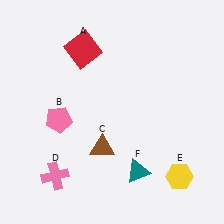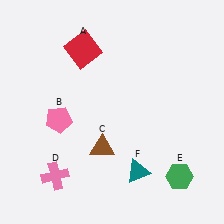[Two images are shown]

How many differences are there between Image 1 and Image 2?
There is 1 difference between the two images.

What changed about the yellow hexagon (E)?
In Image 1, E is yellow. In Image 2, it changed to green.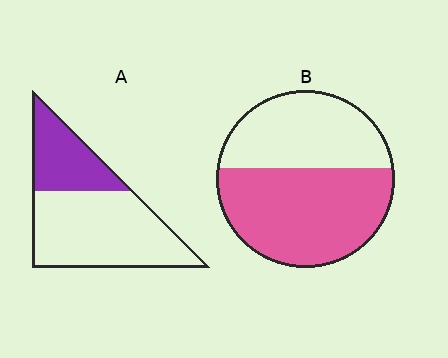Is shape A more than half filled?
No.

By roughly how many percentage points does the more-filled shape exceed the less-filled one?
By roughly 25 percentage points (B over A).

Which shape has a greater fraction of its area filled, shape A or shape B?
Shape B.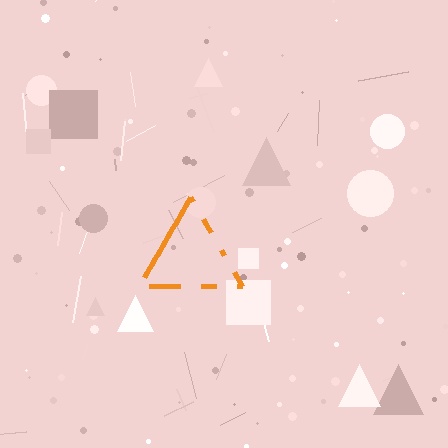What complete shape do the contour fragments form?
The contour fragments form a triangle.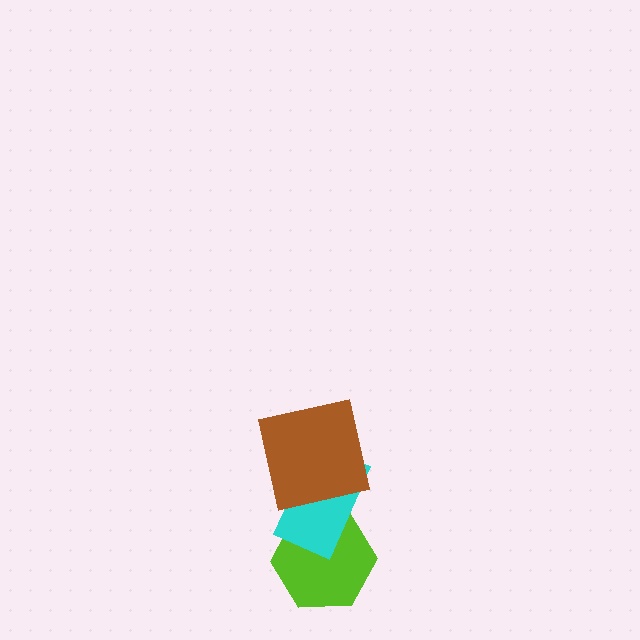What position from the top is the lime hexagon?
The lime hexagon is 3rd from the top.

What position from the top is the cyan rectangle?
The cyan rectangle is 2nd from the top.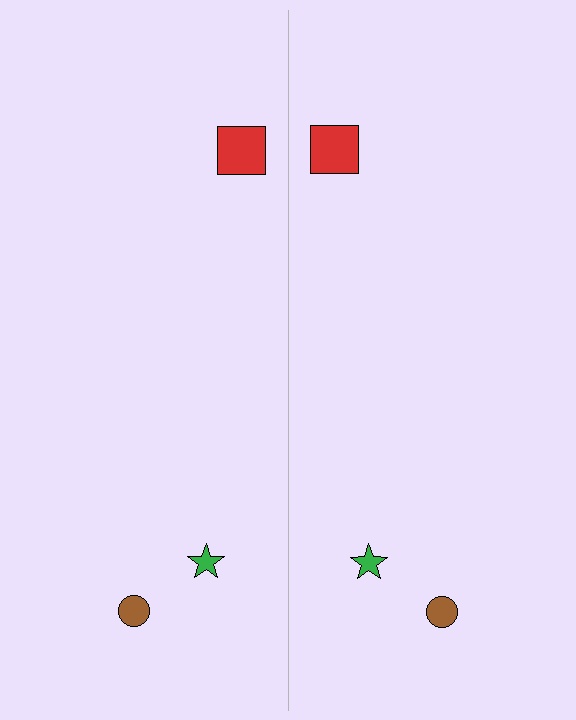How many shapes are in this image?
There are 6 shapes in this image.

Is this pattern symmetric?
Yes, this pattern has bilateral (reflection) symmetry.